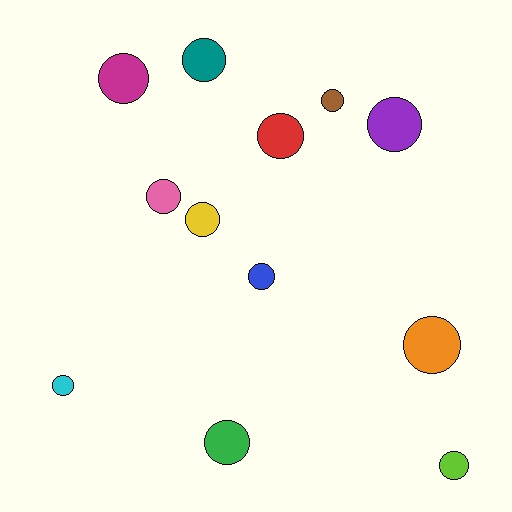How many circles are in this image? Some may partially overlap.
There are 12 circles.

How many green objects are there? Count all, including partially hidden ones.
There is 1 green object.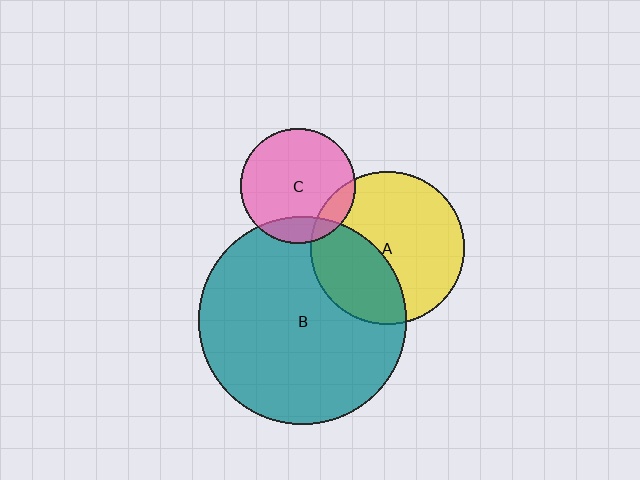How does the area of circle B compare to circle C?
Approximately 3.3 times.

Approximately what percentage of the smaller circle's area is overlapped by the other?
Approximately 15%.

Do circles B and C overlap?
Yes.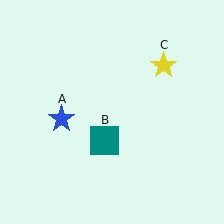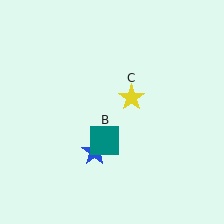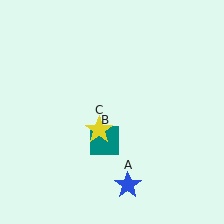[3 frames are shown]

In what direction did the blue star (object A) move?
The blue star (object A) moved down and to the right.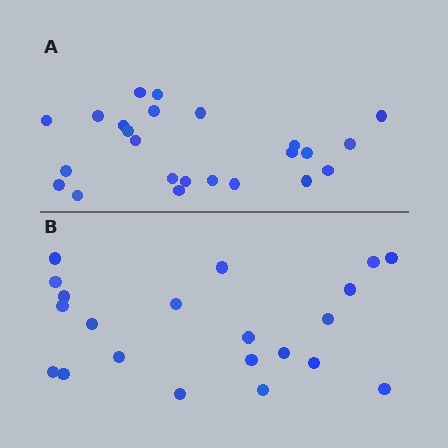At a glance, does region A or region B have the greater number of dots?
Region A (the top region) has more dots.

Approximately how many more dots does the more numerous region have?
Region A has just a few more — roughly 2 or 3 more dots than region B.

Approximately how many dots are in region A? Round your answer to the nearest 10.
About 20 dots. (The exact count is 24, which rounds to 20.)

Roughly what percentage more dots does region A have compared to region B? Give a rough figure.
About 15% more.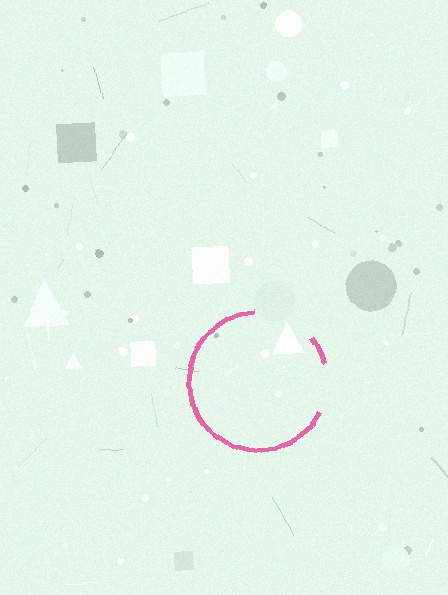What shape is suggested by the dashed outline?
The dashed outline suggests a circle.